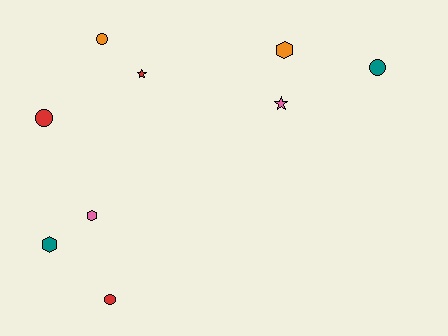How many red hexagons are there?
There are no red hexagons.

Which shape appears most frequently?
Circle, with 4 objects.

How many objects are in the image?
There are 9 objects.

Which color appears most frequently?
Red, with 3 objects.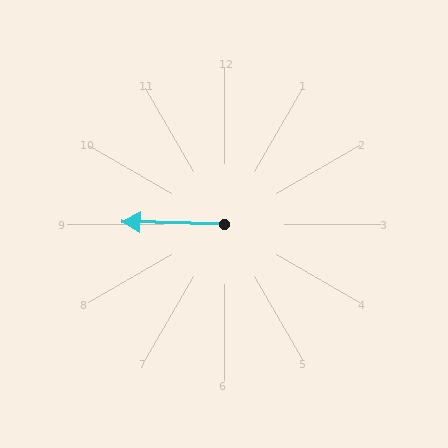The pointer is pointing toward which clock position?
Roughly 9 o'clock.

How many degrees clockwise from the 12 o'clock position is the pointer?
Approximately 271 degrees.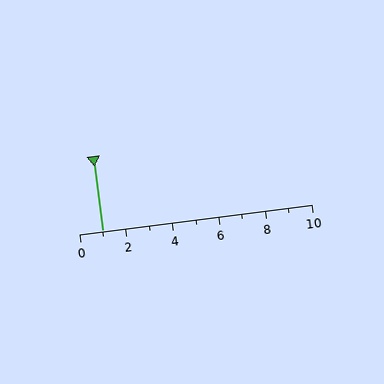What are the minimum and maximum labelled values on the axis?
The axis runs from 0 to 10.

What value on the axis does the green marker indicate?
The marker indicates approximately 1.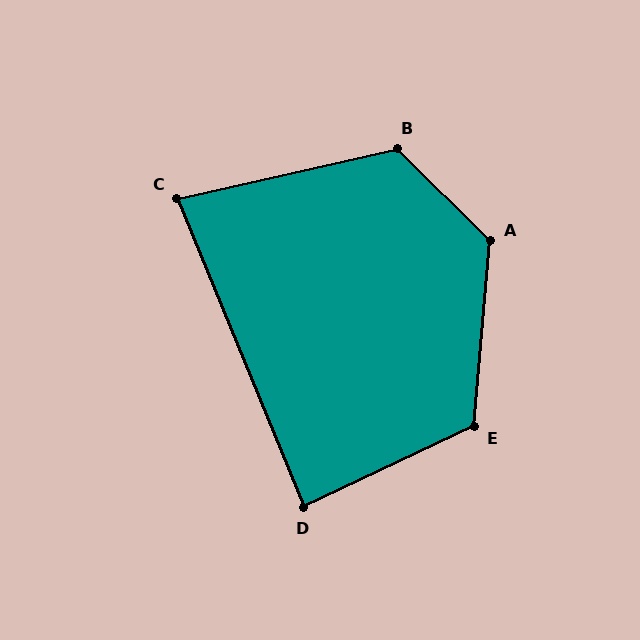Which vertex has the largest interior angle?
A, at approximately 130 degrees.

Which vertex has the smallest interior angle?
C, at approximately 80 degrees.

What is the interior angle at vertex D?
Approximately 87 degrees (approximately right).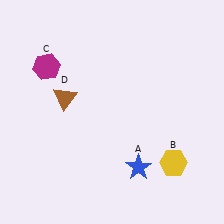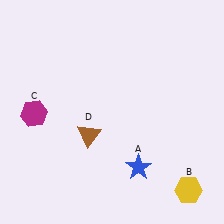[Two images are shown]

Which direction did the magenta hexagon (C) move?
The magenta hexagon (C) moved down.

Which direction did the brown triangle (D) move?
The brown triangle (D) moved down.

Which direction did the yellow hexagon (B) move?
The yellow hexagon (B) moved down.